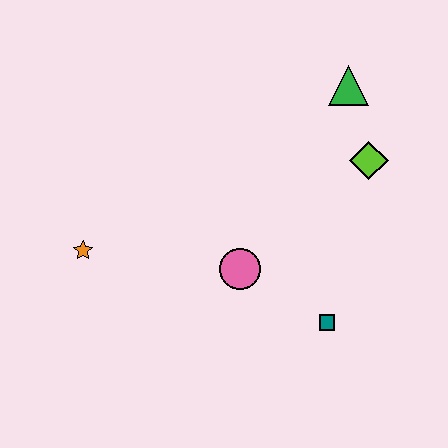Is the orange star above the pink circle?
Yes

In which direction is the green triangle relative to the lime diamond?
The green triangle is above the lime diamond.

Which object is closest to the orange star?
The pink circle is closest to the orange star.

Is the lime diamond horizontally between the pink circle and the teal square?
No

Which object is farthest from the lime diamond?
The orange star is farthest from the lime diamond.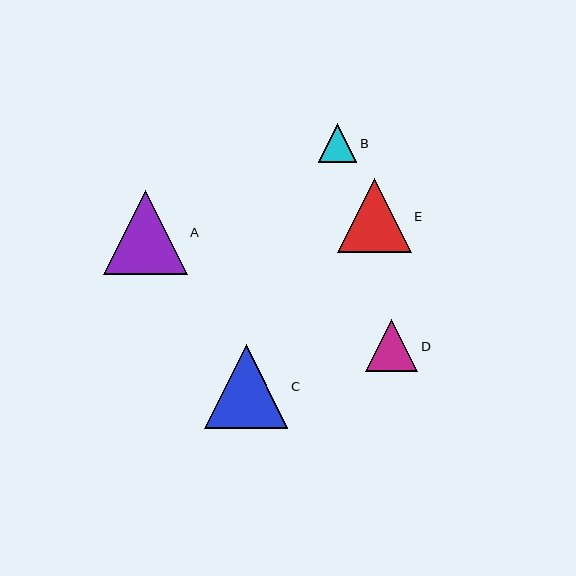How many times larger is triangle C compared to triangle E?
Triangle C is approximately 1.1 times the size of triangle E.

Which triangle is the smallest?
Triangle B is the smallest with a size of approximately 39 pixels.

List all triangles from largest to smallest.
From largest to smallest: A, C, E, D, B.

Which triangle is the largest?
Triangle A is the largest with a size of approximately 84 pixels.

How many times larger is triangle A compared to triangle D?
Triangle A is approximately 1.6 times the size of triangle D.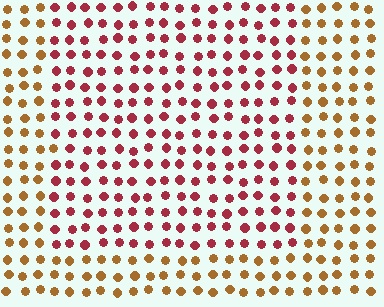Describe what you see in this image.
The image is filled with small brown elements in a uniform arrangement. A rectangle-shaped region is visible where the elements are tinted to a slightly different hue, forming a subtle color boundary.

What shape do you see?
I see a rectangle.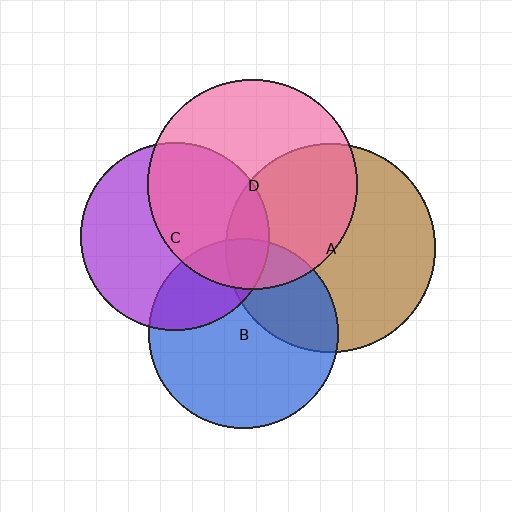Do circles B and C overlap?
Yes.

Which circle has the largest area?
Circle D (pink).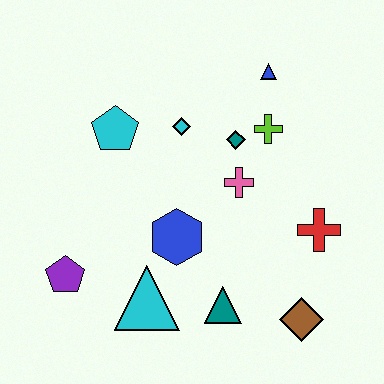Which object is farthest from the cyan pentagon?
The brown diamond is farthest from the cyan pentagon.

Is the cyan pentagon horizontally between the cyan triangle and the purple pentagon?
Yes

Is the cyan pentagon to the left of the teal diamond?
Yes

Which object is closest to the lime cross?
The teal diamond is closest to the lime cross.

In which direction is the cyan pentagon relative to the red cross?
The cyan pentagon is to the left of the red cross.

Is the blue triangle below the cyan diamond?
No